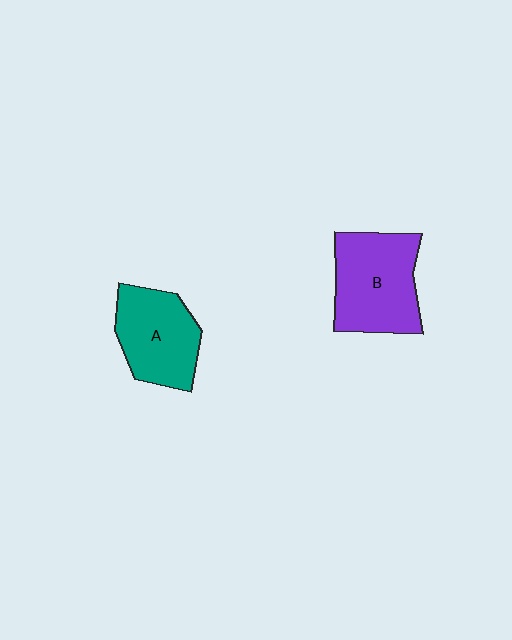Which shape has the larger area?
Shape B (purple).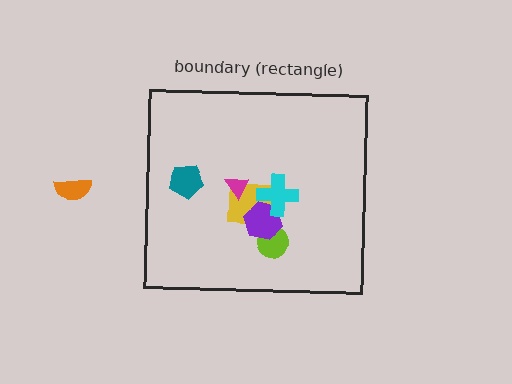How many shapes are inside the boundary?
6 inside, 1 outside.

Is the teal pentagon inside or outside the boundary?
Inside.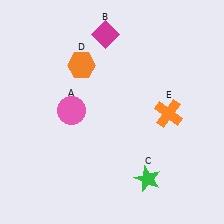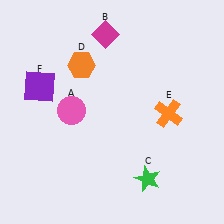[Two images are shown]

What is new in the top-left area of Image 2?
A purple square (F) was added in the top-left area of Image 2.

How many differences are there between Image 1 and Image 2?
There is 1 difference between the two images.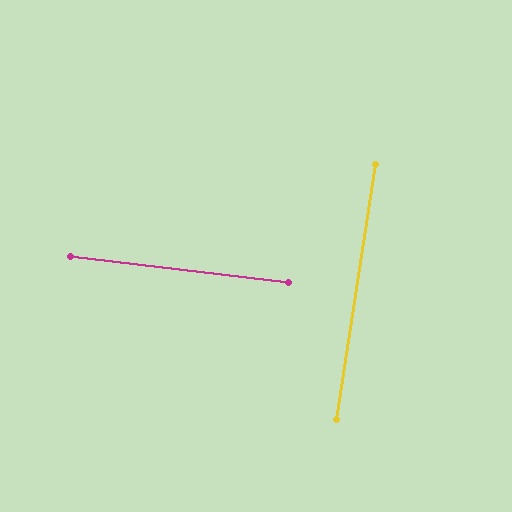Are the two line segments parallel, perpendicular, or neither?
Perpendicular — they meet at approximately 88°.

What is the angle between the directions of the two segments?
Approximately 88 degrees.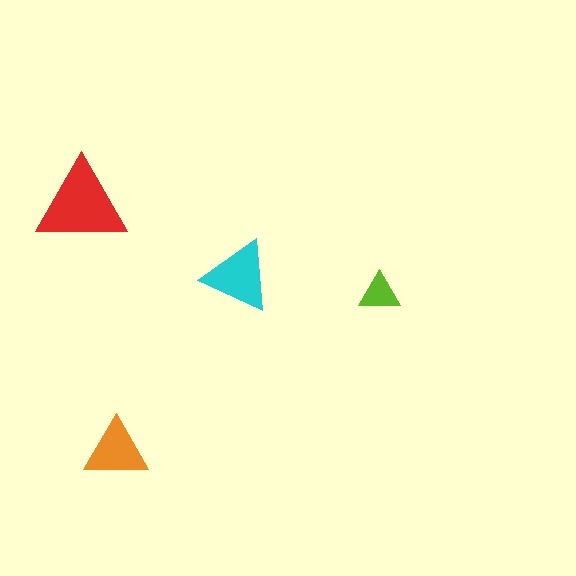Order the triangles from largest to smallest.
the red one, the cyan one, the orange one, the lime one.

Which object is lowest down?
The orange triangle is bottommost.